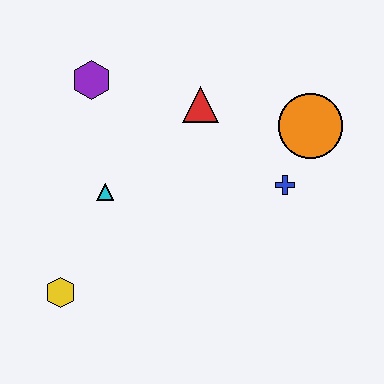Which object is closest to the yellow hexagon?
The cyan triangle is closest to the yellow hexagon.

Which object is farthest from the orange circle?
The yellow hexagon is farthest from the orange circle.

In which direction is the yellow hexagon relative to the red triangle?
The yellow hexagon is below the red triangle.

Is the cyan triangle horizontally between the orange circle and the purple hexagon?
Yes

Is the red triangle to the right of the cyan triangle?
Yes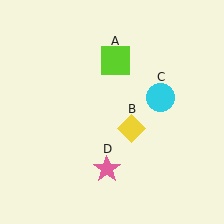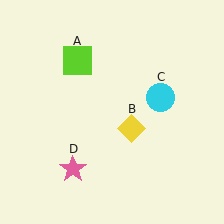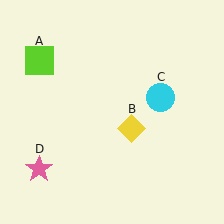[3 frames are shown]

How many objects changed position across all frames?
2 objects changed position: lime square (object A), pink star (object D).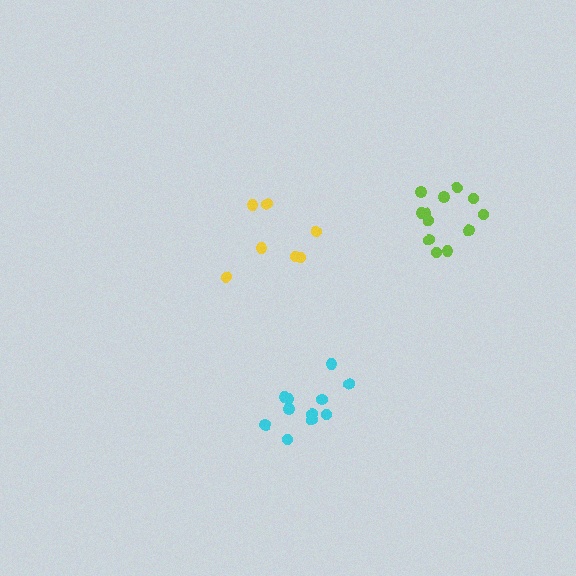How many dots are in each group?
Group 1: 7 dots, Group 2: 12 dots, Group 3: 11 dots (30 total).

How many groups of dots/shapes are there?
There are 3 groups.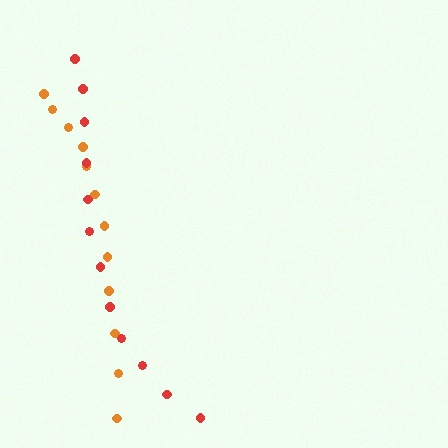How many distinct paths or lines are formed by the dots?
There are 2 distinct paths.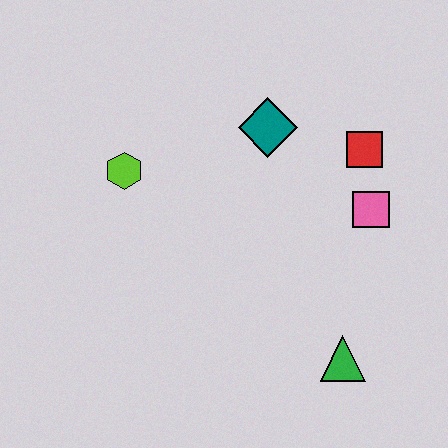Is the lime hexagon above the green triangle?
Yes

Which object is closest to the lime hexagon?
The teal diamond is closest to the lime hexagon.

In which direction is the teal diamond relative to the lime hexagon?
The teal diamond is to the right of the lime hexagon.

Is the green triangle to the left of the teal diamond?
No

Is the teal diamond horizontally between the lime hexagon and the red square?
Yes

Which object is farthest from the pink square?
The lime hexagon is farthest from the pink square.